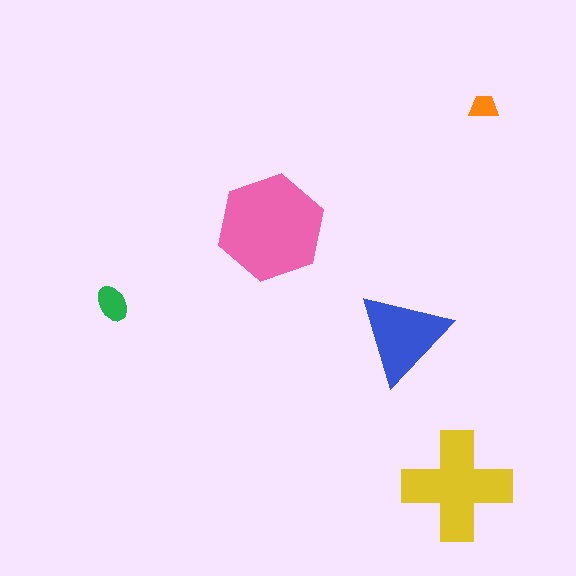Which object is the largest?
The pink hexagon.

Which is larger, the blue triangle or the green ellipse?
The blue triangle.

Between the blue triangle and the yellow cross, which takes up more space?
The yellow cross.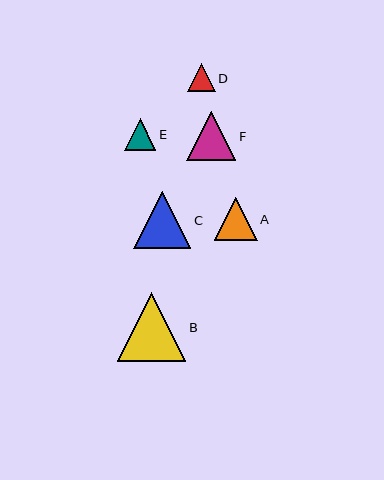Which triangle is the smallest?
Triangle D is the smallest with a size of approximately 27 pixels.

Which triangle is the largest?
Triangle B is the largest with a size of approximately 69 pixels.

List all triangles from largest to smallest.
From largest to smallest: B, C, F, A, E, D.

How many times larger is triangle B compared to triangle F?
Triangle B is approximately 1.4 times the size of triangle F.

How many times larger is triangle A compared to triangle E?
Triangle A is approximately 1.4 times the size of triangle E.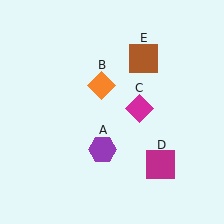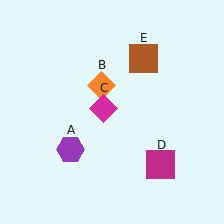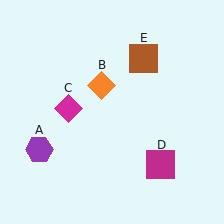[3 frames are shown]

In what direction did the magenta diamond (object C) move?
The magenta diamond (object C) moved left.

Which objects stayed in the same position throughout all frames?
Orange diamond (object B) and magenta square (object D) and brown square (object E) remained stationary.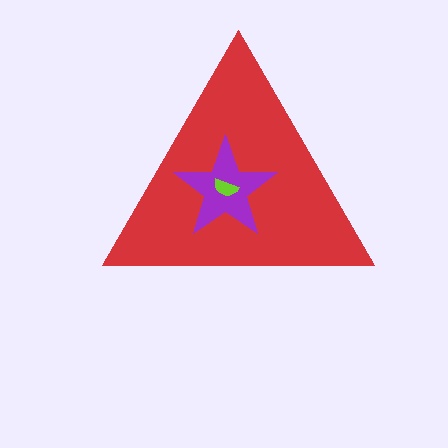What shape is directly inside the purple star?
The lime semicircle.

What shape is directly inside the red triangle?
The purple star.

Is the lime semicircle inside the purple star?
Yes.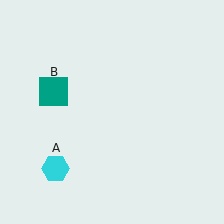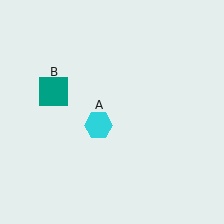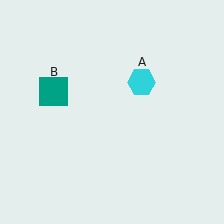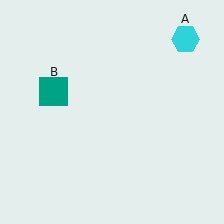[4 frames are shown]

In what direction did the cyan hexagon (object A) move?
The cyan hexagon (object A) moved up and to the right.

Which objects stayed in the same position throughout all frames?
Teal square (object B) remained stationary.